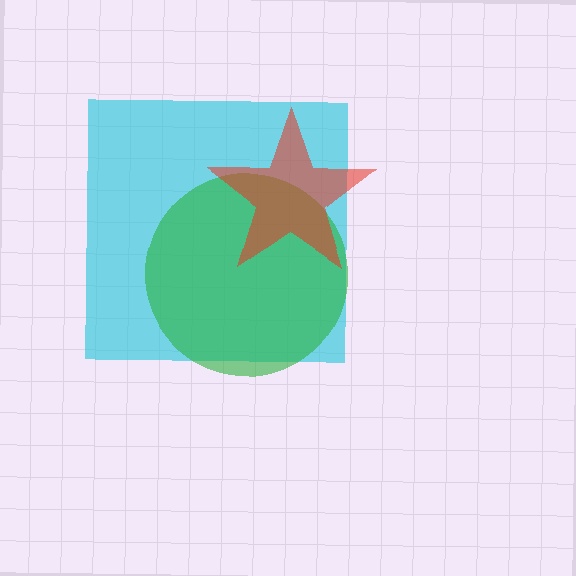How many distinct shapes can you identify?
There are 3 distinct shapes: a cyan square, a green circle, a red star.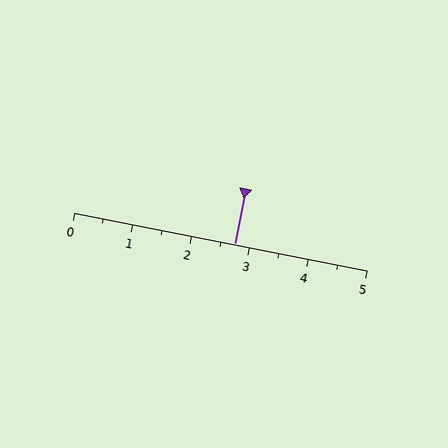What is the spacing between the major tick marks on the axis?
The major ticks are spaced 1 apart.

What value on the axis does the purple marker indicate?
The marker indicates approximately 2.8.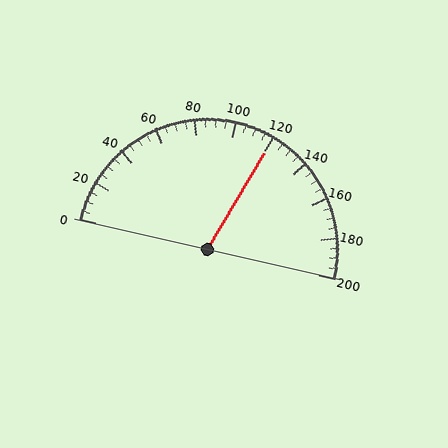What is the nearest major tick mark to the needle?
The nearest major tick mark is 120.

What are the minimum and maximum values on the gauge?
The gauge ranges from 0 to 200.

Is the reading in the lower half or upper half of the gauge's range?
The reading is in the upper half of the range (0 to 200).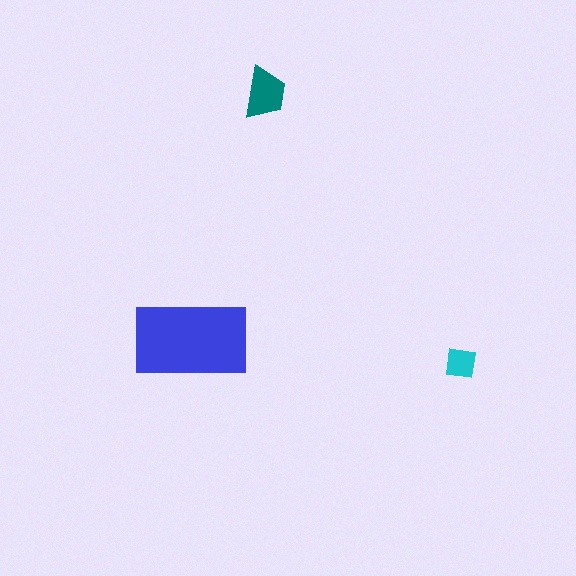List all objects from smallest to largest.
The cyan square, the teal trapezoid, the blue rectangle.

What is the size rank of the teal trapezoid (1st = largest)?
2nd.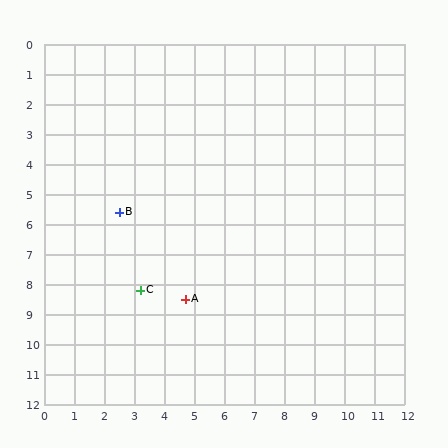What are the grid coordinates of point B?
Point B is at approximately (2.5, 5.6).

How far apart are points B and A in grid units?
Points B and A are about 3.6 grid units apart.